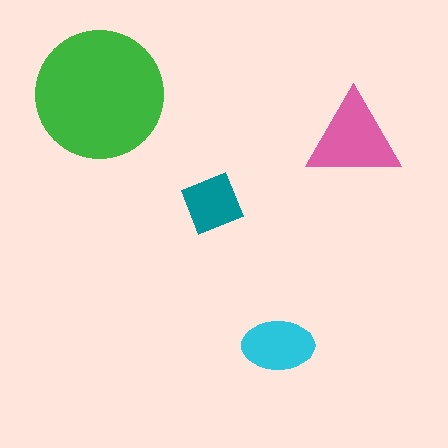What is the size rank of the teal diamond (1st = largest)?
4th.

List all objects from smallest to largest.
The teal diamond, the cyan ellipse, the pink triangle, the green circle.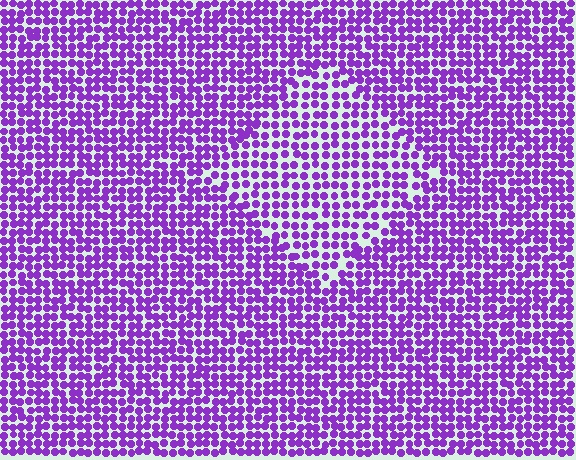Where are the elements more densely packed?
The elements are more densely packed outside the diamond boundary.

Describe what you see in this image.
The image contains small purple elements arranged at two different densities. A diamond-shaped region is visible where the elements are less densely packed than the surrounding area.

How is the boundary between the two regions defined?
The boundary is defined by a change in element density (approximately 1.4x ratio). All elements are the same color, size, and shape.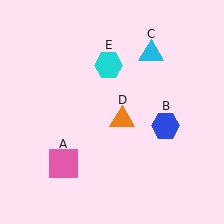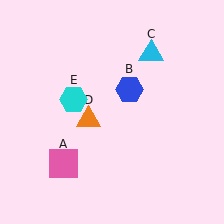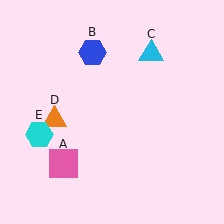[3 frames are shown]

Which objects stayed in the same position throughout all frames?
Pink square (object A) and cyan triangle (object C) remained stationary.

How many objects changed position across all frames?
3 objects changed position: blue hexagon (object B), orange triangle (object D), cyan hexagon (object E).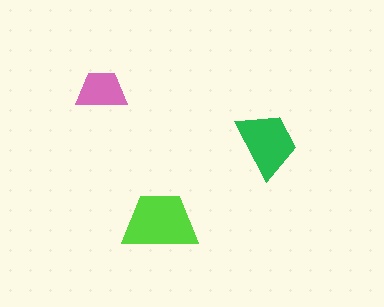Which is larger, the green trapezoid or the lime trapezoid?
The lime one.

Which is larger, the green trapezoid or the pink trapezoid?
The green one.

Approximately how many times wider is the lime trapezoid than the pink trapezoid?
About 1.5 times wider.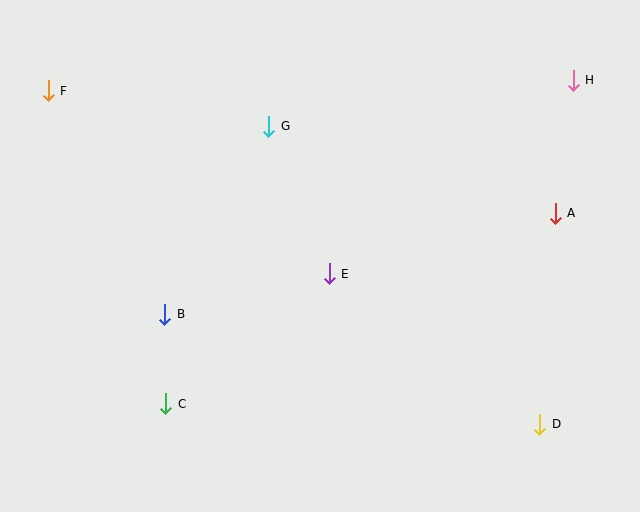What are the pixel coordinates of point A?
Point A is at (555, 213).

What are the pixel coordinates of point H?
Point H is at (573, 80).